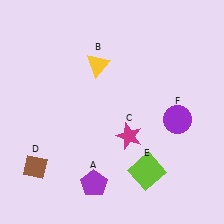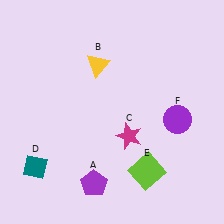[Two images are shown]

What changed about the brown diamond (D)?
In Image 1, D is brown. In Image 2, it changed to teal.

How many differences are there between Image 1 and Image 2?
There is 1 difference between the two images.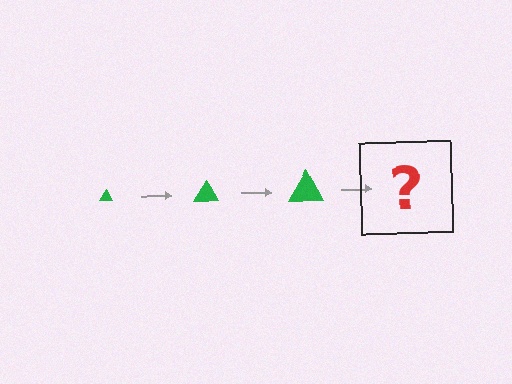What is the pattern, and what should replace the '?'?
The pattern is that the triangle gets progressively larger each step. The '?' should be a green triangle, larger than the previous one.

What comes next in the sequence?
The next element should be a green triangle, larger than the previous one.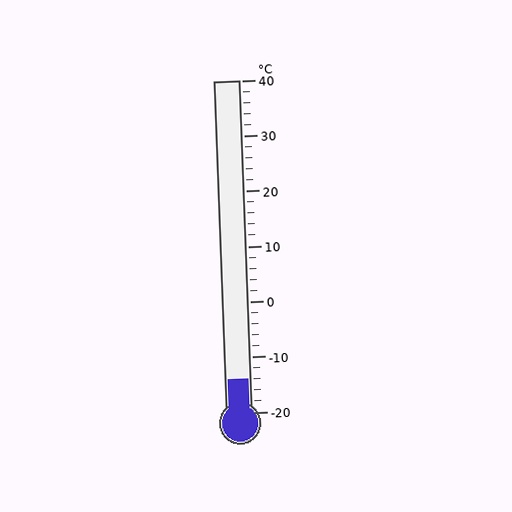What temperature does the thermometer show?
The thermometer shows approximately -14°C.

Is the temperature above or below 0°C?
The temperature is below 0°C.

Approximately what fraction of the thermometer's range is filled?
The thermometer is filled to approximately 10% of its range.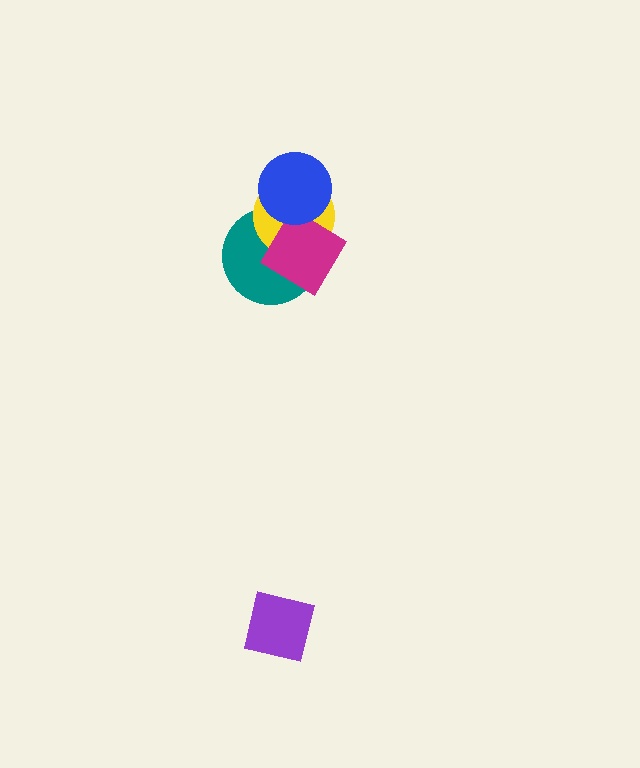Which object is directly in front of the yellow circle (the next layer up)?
The magenta diamond is directly in front of the yellow circle.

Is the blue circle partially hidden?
No, no other shape covers it.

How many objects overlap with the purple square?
0 objects overlap with the purple square.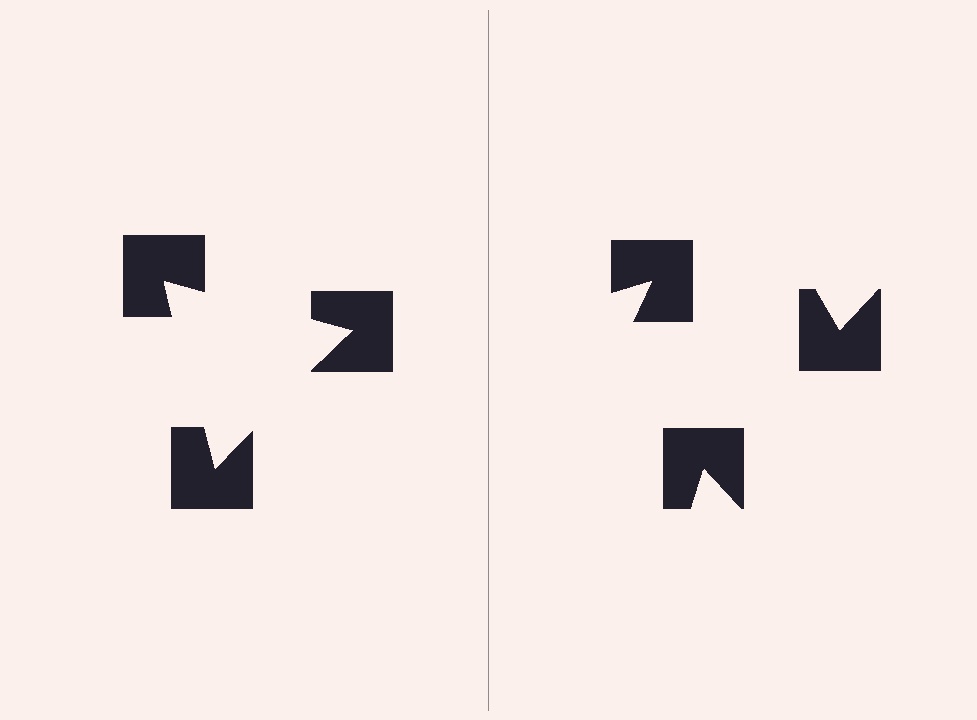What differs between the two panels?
The notched squares are positioned identically on both sides; only the wedge orientations differ. On the left they align to a triangle; on the right they are misaligned.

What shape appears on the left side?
An illusory triangle.